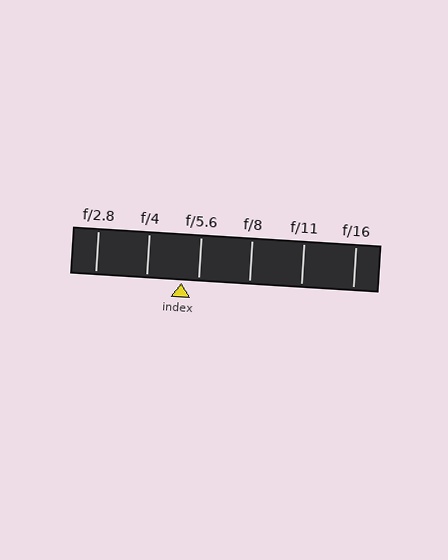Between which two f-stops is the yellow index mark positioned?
The index mark is between f/4 and f/5.6.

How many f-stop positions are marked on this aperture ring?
There are 6 f-stop positions marked.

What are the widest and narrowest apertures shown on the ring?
The widest aperture shown is f/2.8 and the narrowest is f/16.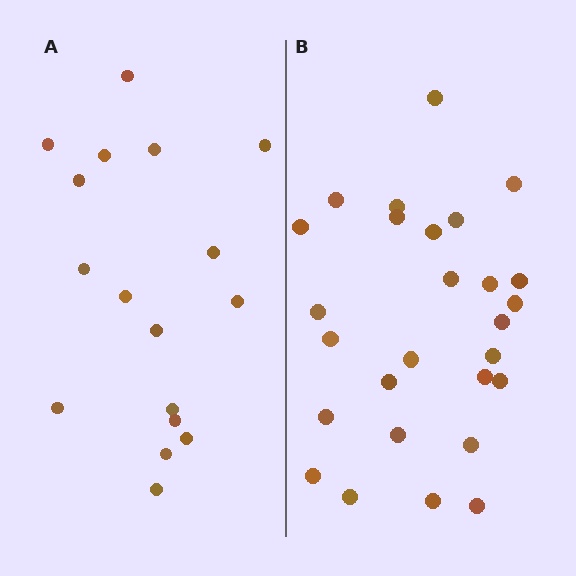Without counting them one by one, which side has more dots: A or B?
Region B (the right region) has more dots.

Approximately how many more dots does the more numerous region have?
Region B has roughly 10 or so more dots than region A.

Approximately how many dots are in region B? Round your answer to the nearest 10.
About 30 dots. (The exact count is 27, which rounds to 30.)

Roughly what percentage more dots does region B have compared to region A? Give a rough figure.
About 60% more.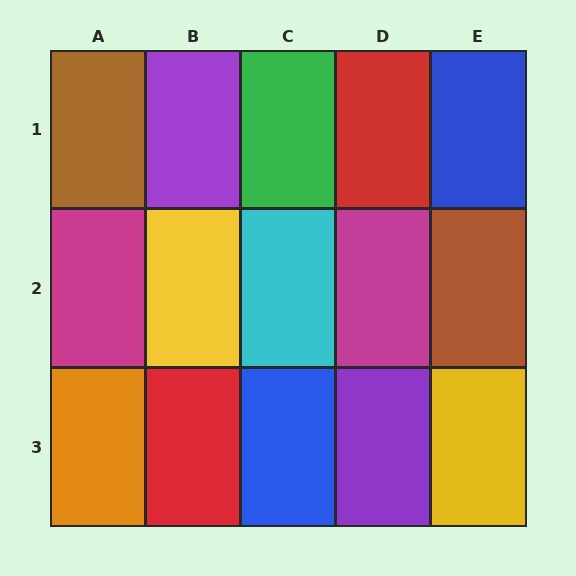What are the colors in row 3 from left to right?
Orange, red, blue, purple, yellow.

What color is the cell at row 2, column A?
Magenta.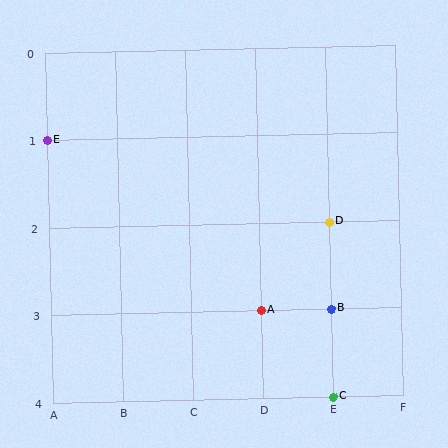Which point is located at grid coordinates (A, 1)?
Point E is at (A, 1).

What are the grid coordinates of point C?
Point C is at grid coordinates (E, 4).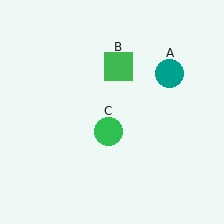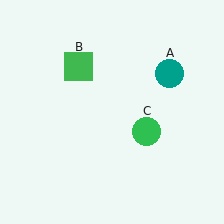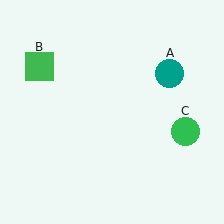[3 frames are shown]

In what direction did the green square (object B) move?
The green square (object B) moved left.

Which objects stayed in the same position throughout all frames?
Teal circle (object A) remained stationary.